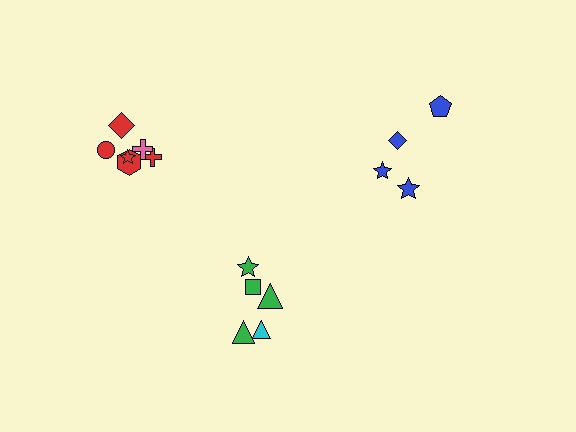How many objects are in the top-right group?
There are 4 objects.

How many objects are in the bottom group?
There are 5 objects.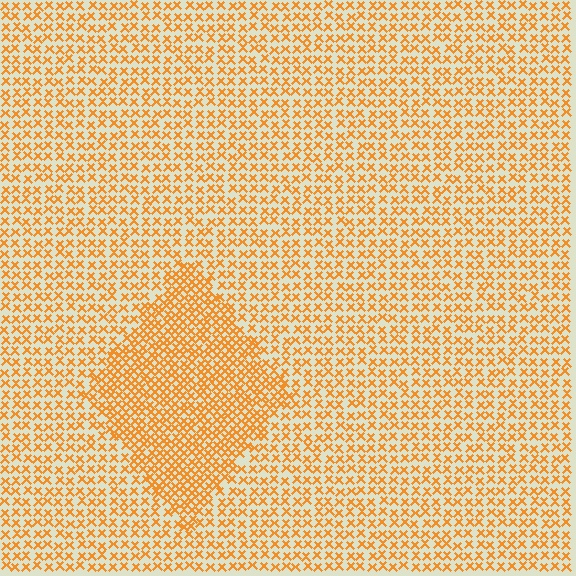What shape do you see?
I see a diamond.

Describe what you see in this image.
The image contains small orange elements arranged at two different densities. A diamond-shaped region is visible where the elements are more densely packed than the surrounding area.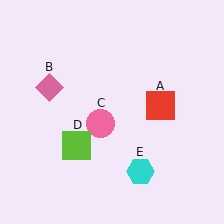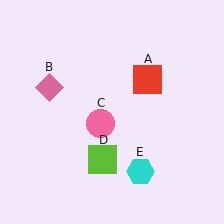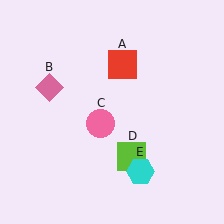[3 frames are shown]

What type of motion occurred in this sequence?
The red square (object A), lime square (object D) rotated counterclockwise around the center of the scene.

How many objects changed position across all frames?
2 objects changed position: red square (object A), lime square (object D).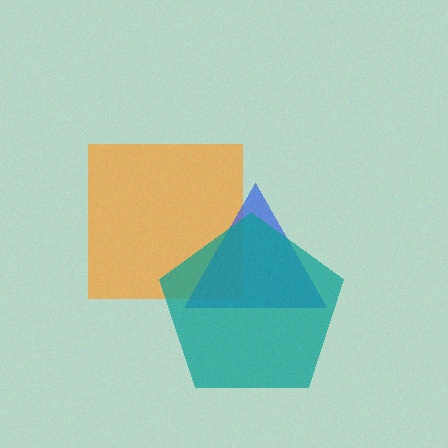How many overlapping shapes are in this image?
There are 3 overlapping shapes in the image.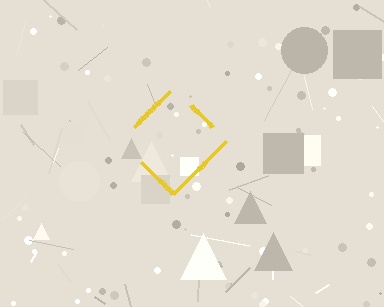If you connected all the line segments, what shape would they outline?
They would outline a diamond.